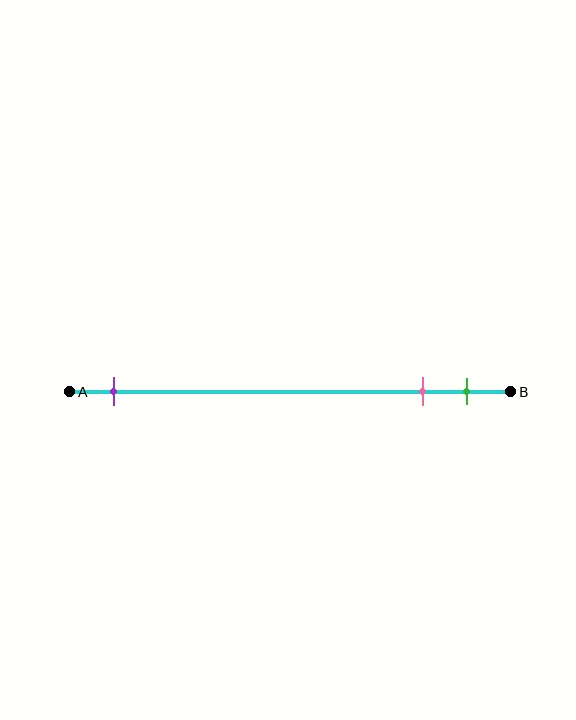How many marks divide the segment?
There are 3 marks dividing the segment.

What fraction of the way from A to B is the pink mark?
The pink mark is approximately 80% (0.8) of the way from A to B.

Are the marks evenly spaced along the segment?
No, the marks are not evenly spaced.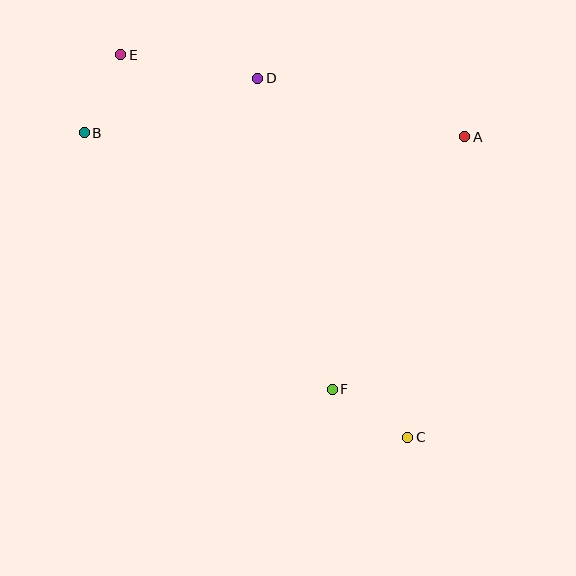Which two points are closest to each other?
Points B and E are closest to each other.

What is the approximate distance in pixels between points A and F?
The distance between A and F is approximately 285 pixels.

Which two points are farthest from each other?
Points C and E are farthest from each other.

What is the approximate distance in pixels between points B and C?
The distance between B and C is approximately 444 pixels.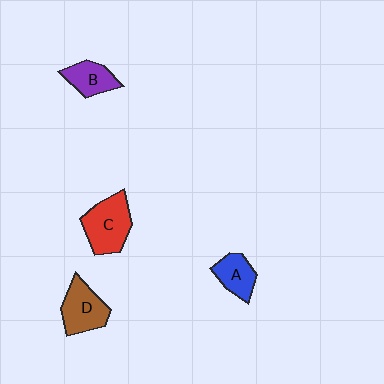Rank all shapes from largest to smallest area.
From largest to smallest: C (red), D (brown), B (purple), A (blue).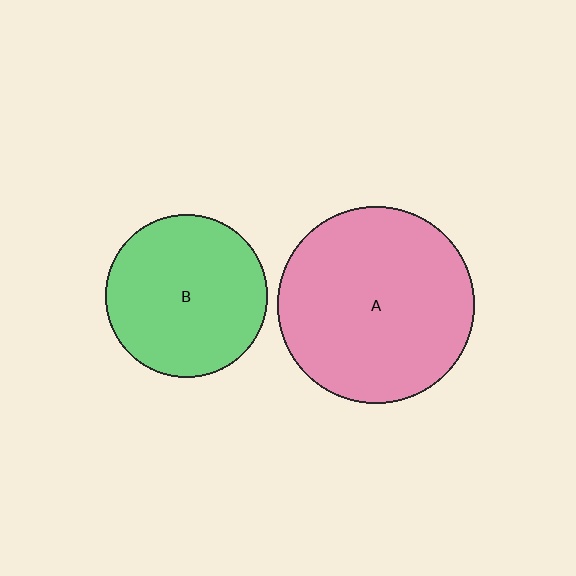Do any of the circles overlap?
No, none of the circles overlap.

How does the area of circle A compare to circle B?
Approximately 1.5 times.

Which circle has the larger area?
Circle A (pink).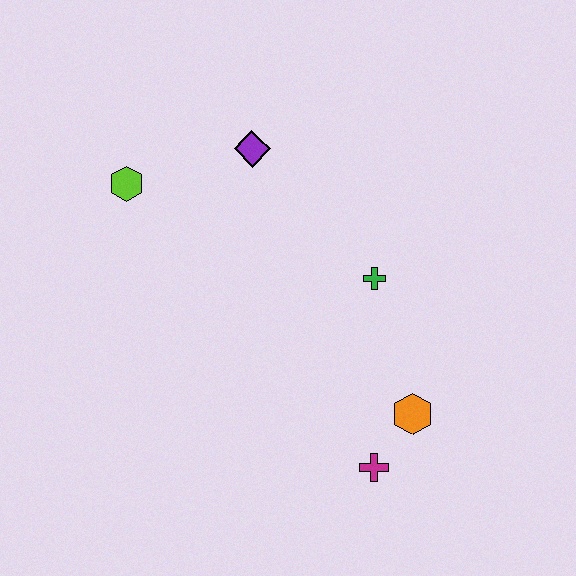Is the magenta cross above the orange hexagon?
No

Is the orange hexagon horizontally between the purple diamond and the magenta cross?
No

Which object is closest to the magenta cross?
The orange hexagon is closest to the magenta cross.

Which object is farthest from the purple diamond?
The magenta cross is farthest from the purple diamond.